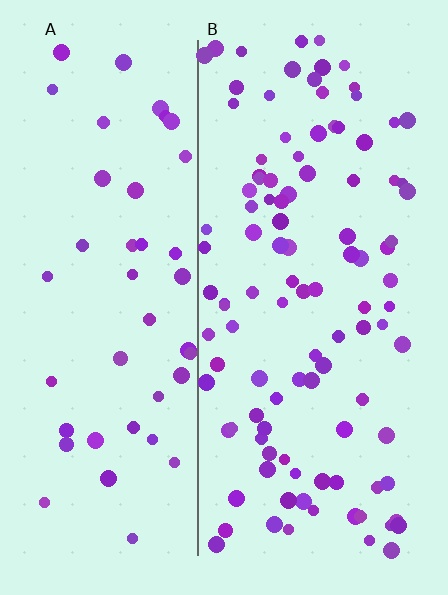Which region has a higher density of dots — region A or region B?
B (the right).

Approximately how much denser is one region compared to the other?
Approximately 2.3× — region B over region A.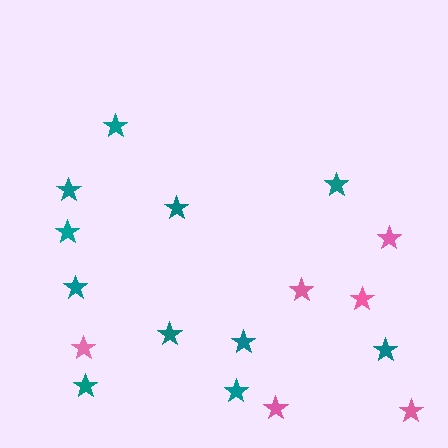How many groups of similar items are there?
There are 2 groups: one group of teal stars (11) and one group of pink stars (6).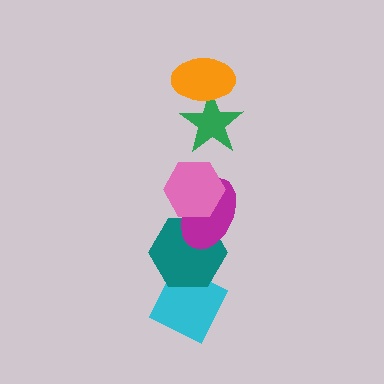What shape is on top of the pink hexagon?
The green star is on top of the pink hexagon.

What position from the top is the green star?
The green star is 2nd from the top.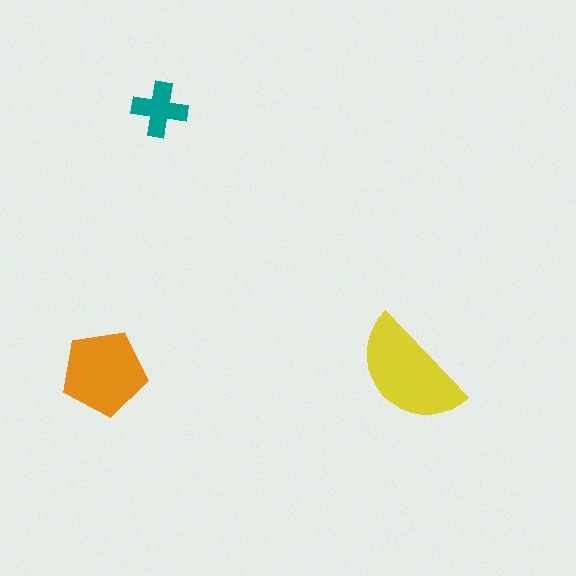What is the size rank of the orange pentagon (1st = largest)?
2nd.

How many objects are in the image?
There are 3 objects in the image.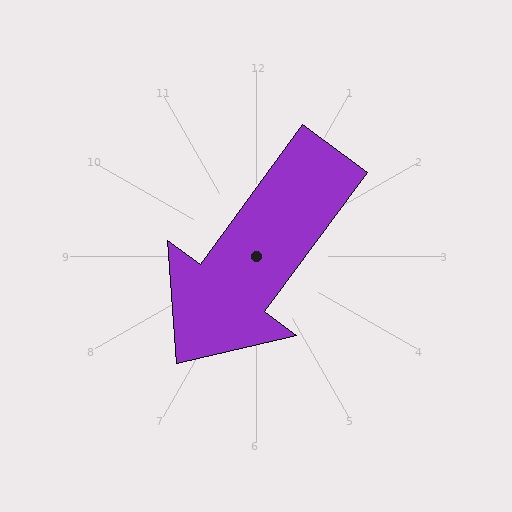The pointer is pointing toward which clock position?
Roughly 7 o'clock.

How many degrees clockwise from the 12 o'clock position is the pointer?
Approximately 216 degrees.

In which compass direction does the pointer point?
Southwest.